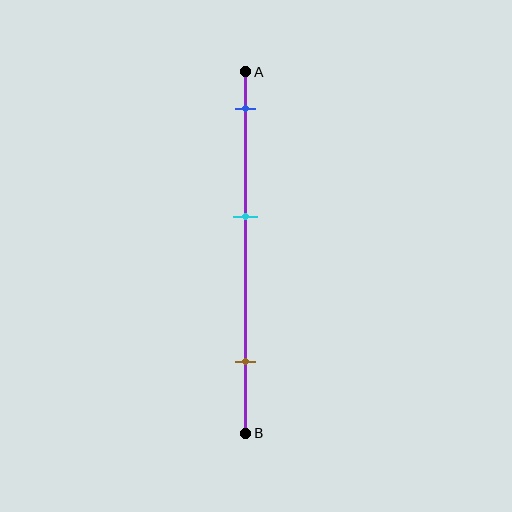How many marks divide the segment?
There are 3 marks dividing the segment.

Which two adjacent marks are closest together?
The blue and cyan marks are the closest adjacent pair.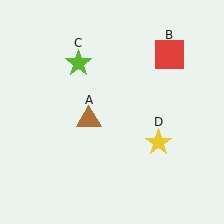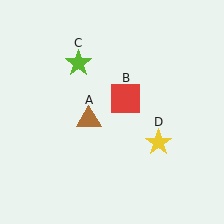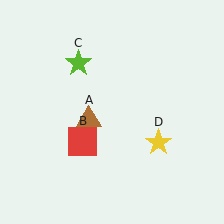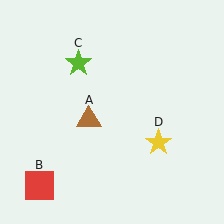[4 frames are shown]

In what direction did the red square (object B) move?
The red square (object B) moved down and to the left.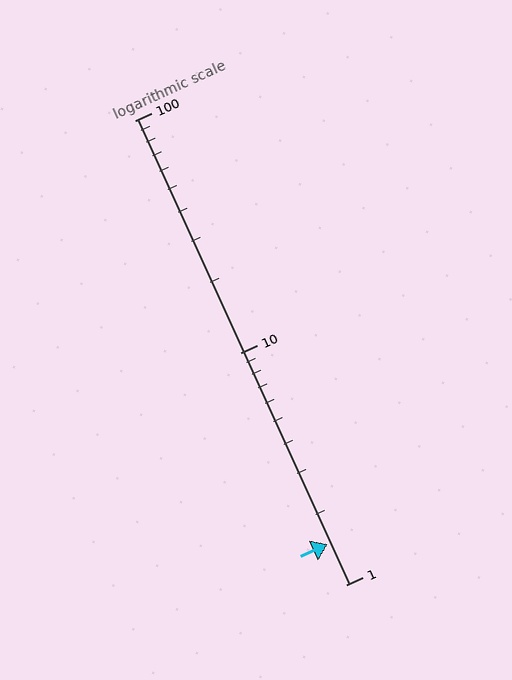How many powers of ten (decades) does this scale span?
The scale spans 2 decades, from 1 to 100.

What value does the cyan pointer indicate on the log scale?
The pointer indicates approximately 1.5.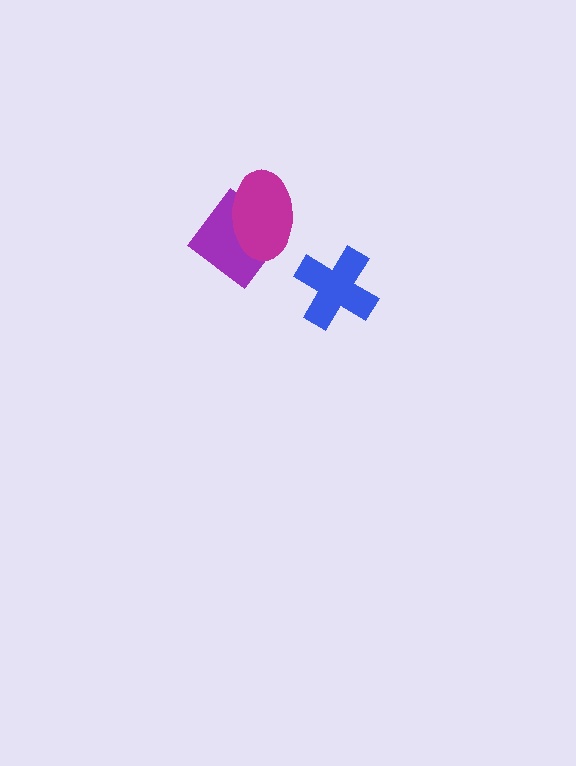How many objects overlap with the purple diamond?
1 object overlaps with the purple diamond.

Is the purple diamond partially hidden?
Yes, it is partially covered by another shape.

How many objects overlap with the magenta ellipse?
1 object overlaps with the magenta ellipse.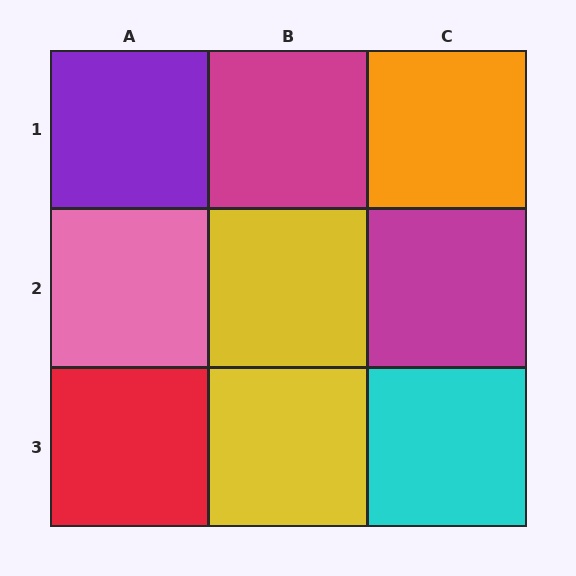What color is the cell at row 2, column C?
Magenta.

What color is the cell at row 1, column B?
Magenta.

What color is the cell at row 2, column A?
Pink.